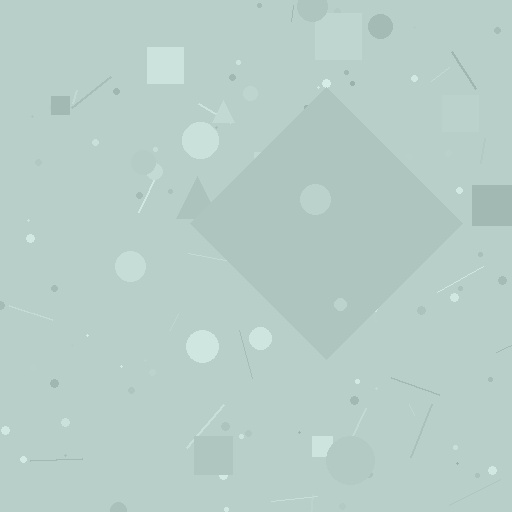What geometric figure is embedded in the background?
A diamond is embedded in the background.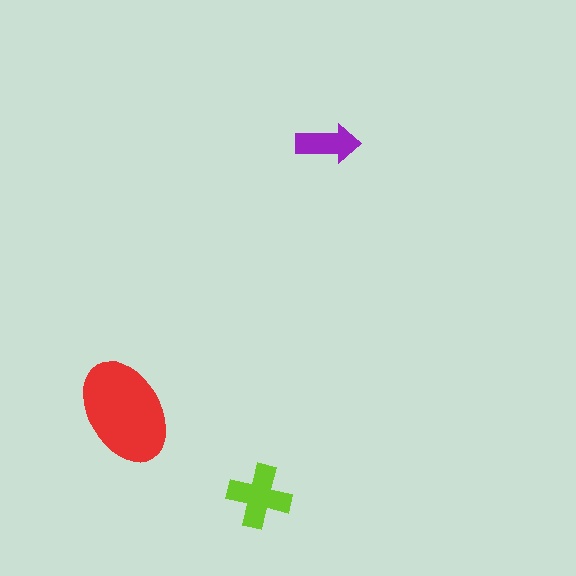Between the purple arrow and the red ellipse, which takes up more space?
The red ellipse.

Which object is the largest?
The red ellipse.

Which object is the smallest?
The purple arrow.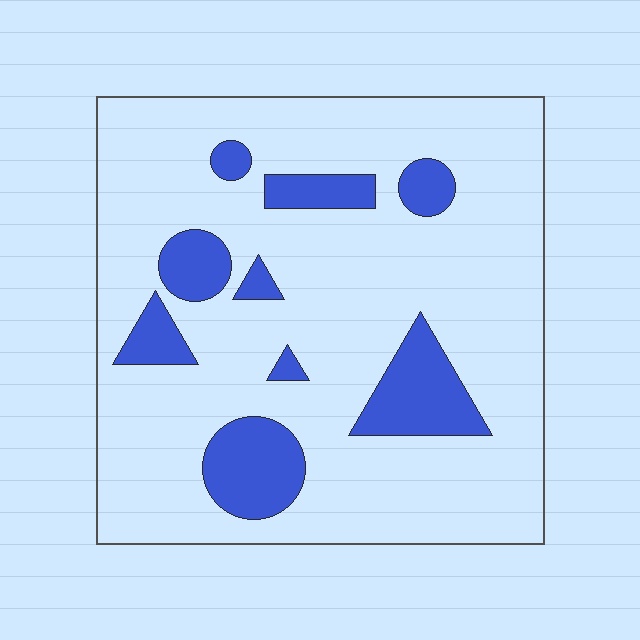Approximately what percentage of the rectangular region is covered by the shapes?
Approximately 15%.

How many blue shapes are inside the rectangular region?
9.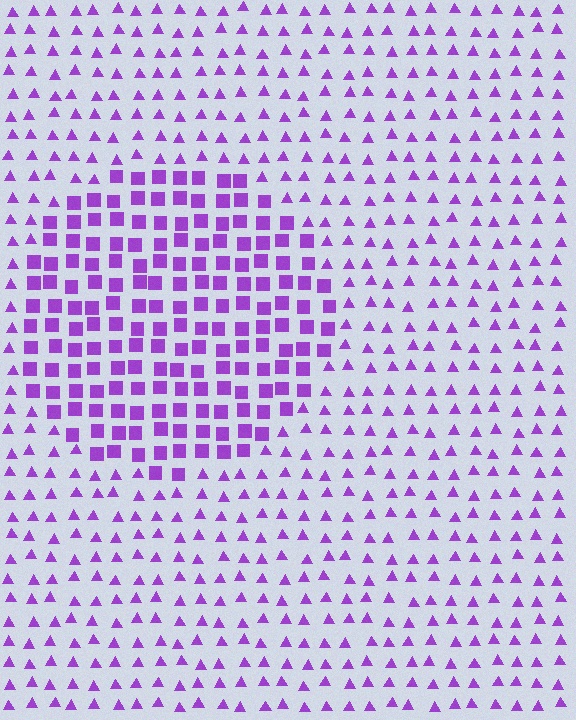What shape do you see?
I see a circle.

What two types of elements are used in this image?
The image uses squares inside the circle region and triangles outside it.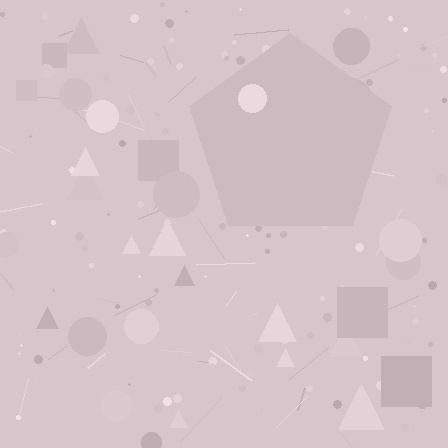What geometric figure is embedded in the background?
A pentagon is embedded in the background.